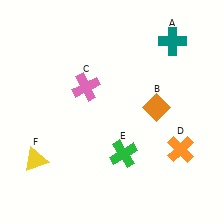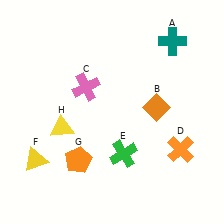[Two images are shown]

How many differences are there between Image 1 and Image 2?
There are 2 differences between the two images.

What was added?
An orange pentagon (G), a yellow triangle (H) were added in Image 2.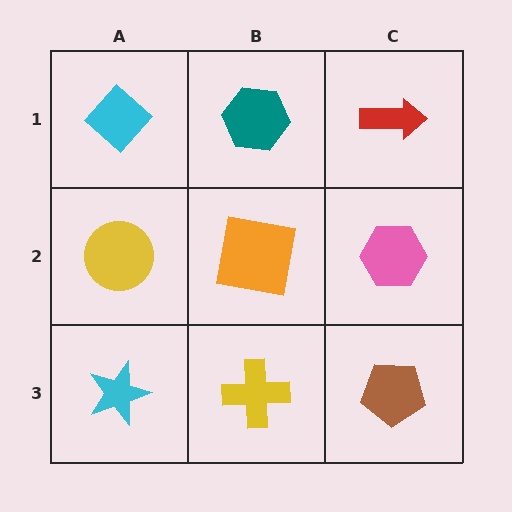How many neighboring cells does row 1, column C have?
2.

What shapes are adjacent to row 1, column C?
A pink hexagon (row 2, column C), a teal hexagon (row 1, column B).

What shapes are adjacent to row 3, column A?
A yellow circle (row 2, column A), a yellow cross (row 3, column B).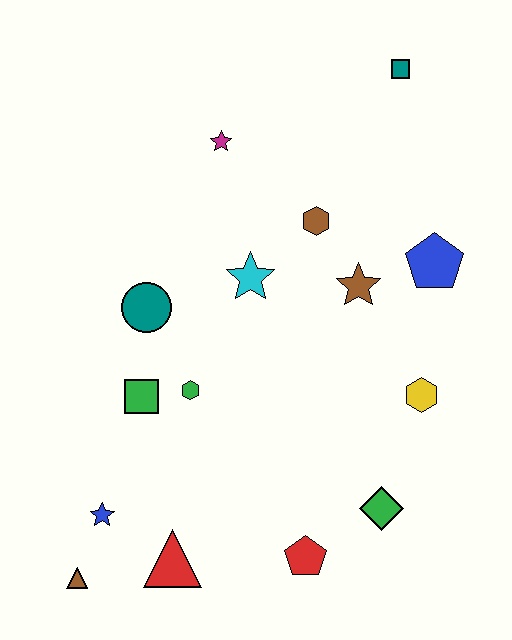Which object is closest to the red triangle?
The blue star is closest to the red triangle.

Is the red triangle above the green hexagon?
No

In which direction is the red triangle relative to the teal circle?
The red triangle is below the teal circle.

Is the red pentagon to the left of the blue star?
No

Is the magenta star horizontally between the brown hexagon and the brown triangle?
Yes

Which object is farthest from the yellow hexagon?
The brown triangle is farthest from the yellow hexagon.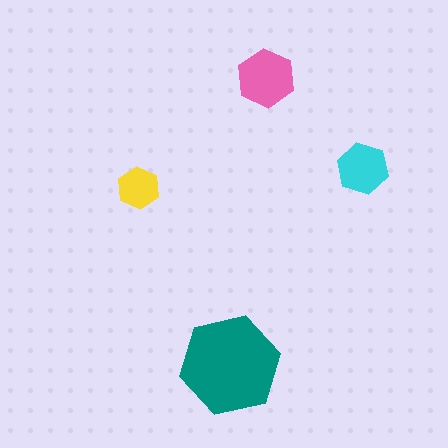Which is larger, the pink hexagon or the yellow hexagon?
The pink one.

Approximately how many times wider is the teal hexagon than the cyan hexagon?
About 2 times wider.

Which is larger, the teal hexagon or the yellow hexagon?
The teal one.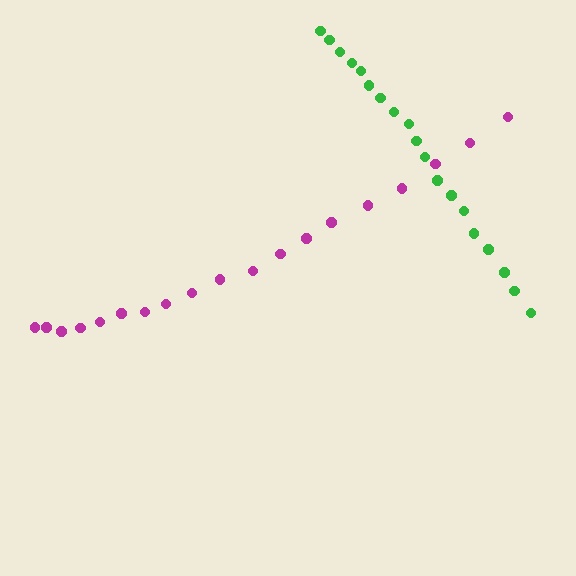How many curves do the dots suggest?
There are 2 distinct paths.